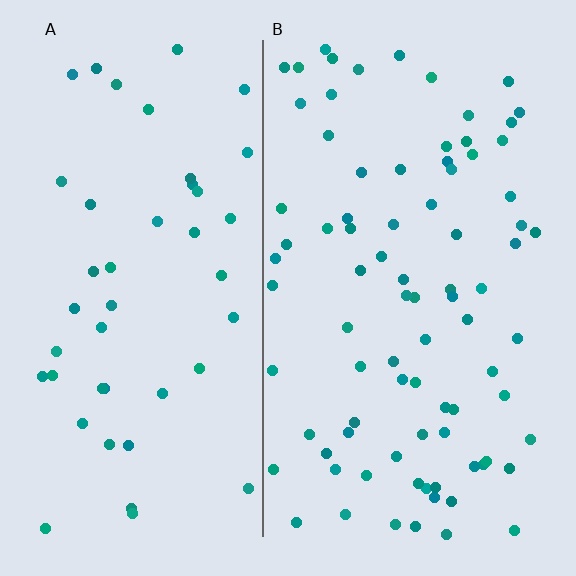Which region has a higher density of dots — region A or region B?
B (the right).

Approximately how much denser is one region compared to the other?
Approximately 1.9× — region B over region A.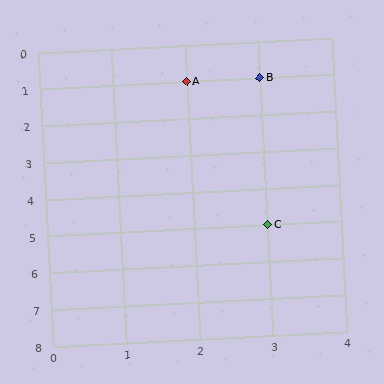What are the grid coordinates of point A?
Point A is at grid coordinates (2, 1).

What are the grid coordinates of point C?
Point C is at grid coordinates (3, 5).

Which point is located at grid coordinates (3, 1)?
Point B is at (3, 1).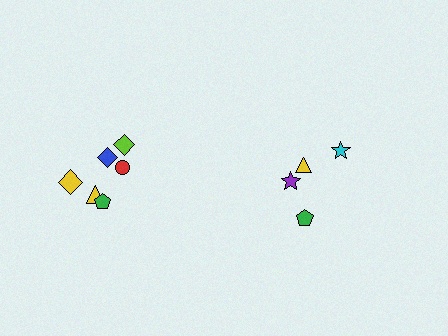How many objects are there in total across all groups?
There are 10 objects.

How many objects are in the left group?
There are 6 objects.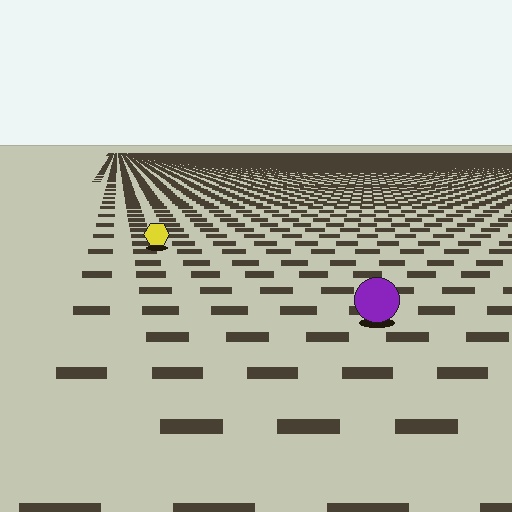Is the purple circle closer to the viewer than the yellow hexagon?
Yes. The purple circle is closer — you can tell from the texture gradient: the ground texture is coarser near it.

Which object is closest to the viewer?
The purple circle is closest. The texture marks near it are larger and more spread out.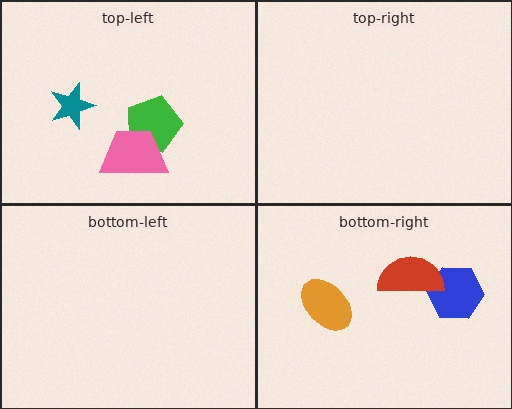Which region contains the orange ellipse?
The bottom-right region.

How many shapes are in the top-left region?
3.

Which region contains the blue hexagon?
The bottom-right region.